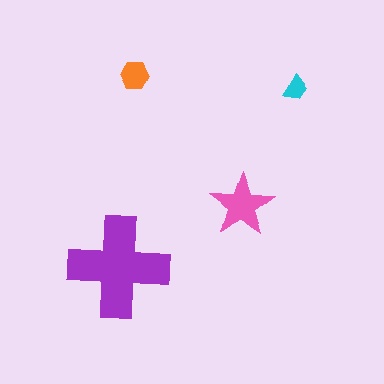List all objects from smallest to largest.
The cyan trapezoid, the orange hexagon, the pink star, the purple cross.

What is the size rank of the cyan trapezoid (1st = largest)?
4th.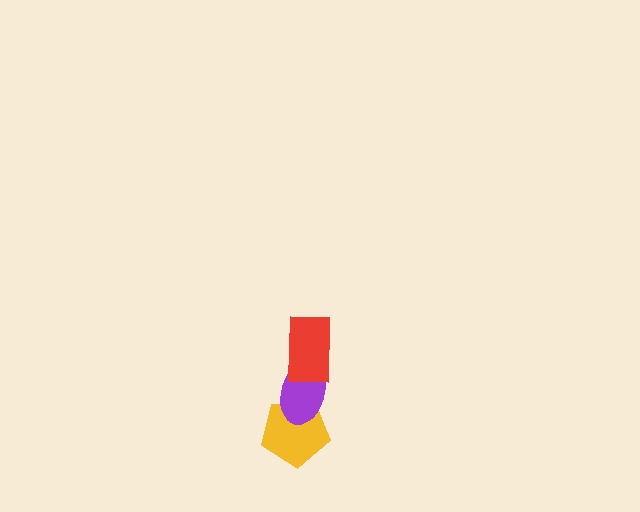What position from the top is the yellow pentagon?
The yellow pentagon is 3rd from the top.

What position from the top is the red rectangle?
The red rectangle is 1st from the top.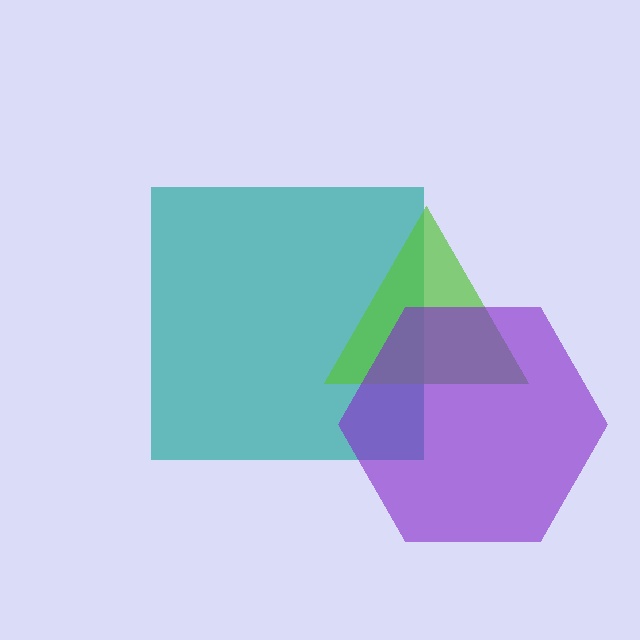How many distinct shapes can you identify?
There are 3 distinct shapes: a teal square, a lime triangle, a purple hexagon.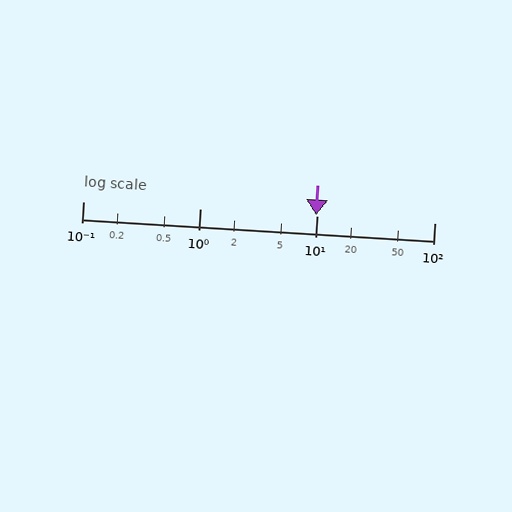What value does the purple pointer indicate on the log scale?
The pointer indicates approximately 9.7.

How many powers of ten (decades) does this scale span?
The scale spans 3 decades, from 0.1 to 100.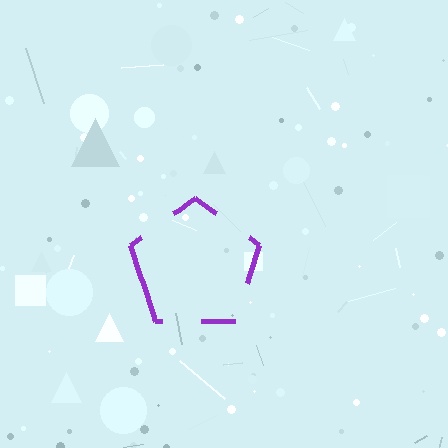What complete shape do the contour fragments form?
The contour fragments form a pentagon.